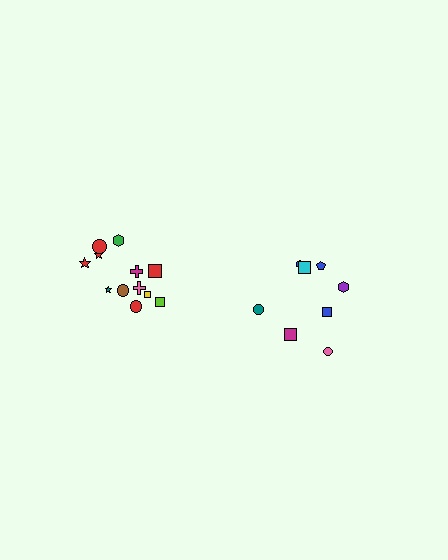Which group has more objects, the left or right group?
The left group.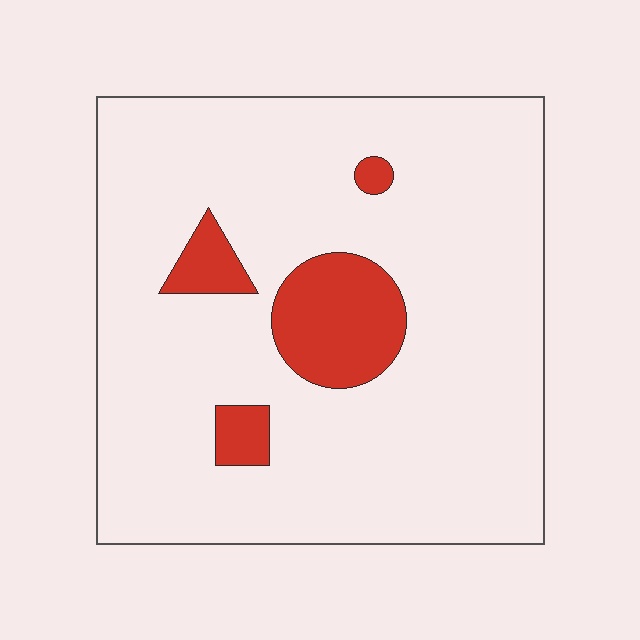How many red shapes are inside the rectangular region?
4.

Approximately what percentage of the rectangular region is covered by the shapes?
Approximately 10%.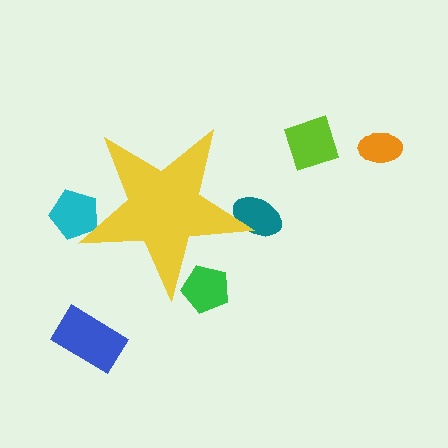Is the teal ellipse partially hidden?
Yes, the teal ellipse is partially hidden behind the yellow star.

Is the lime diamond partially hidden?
No, the lime diamond is fully visible.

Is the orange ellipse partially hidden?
No, the orange ellipse is fully visible.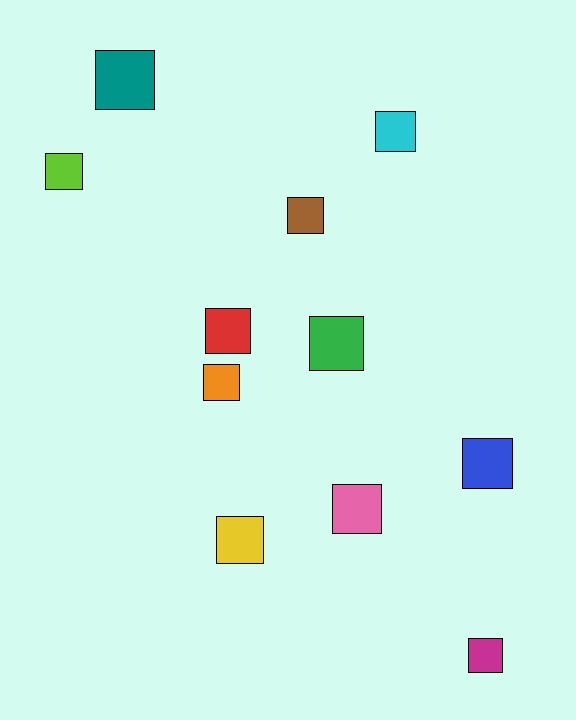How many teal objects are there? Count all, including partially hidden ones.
There is 1 teal object.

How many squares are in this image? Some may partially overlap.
There are 11 squares.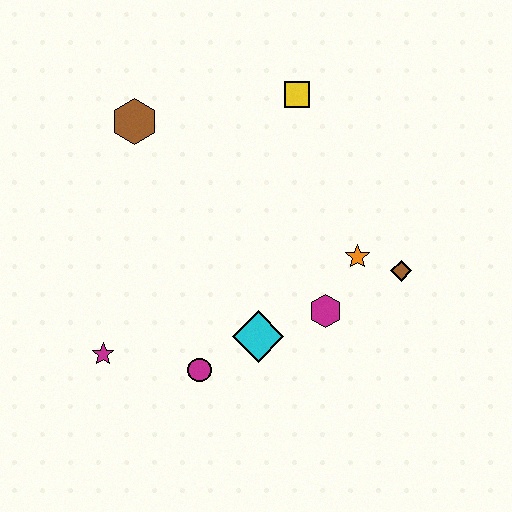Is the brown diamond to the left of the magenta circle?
No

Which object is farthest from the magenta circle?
The yellow square is farthest from the magenta circle.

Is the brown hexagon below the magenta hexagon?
No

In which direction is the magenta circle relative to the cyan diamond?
The magenta circle is to the left of the cyan diamond.